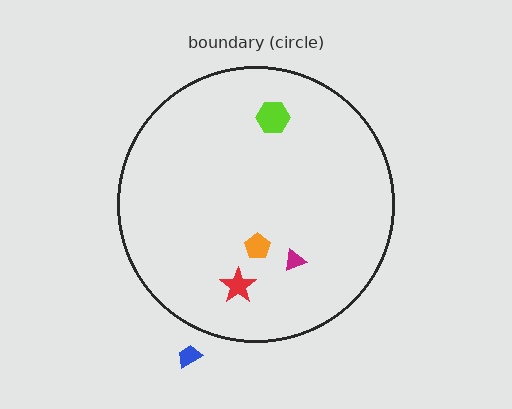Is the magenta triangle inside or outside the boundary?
Inside.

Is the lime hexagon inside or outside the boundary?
Inside.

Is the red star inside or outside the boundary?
Inside.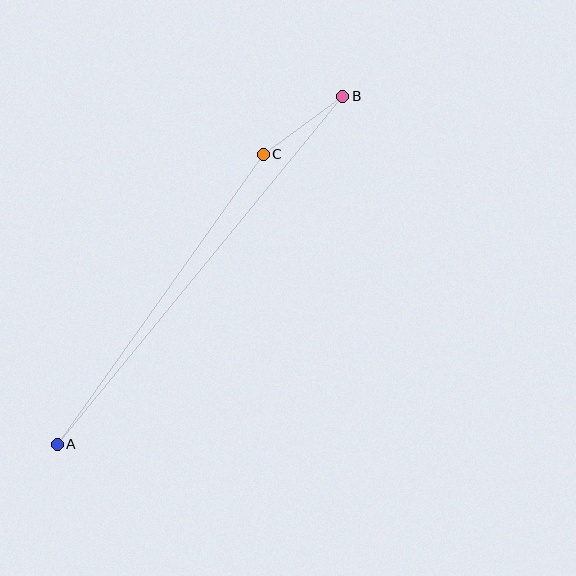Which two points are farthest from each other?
Points A and B are farthest from each other.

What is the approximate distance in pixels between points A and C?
The distance between A and C is approximately 356 pixels.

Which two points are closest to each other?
Points B and C are closest to each other.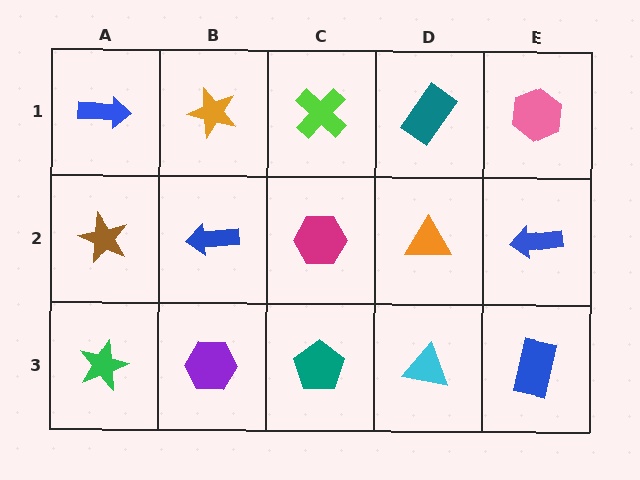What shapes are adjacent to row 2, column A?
A blue arrow (row 1, column A), a green star (row 3, column A), a blue arrow (row 2, column B).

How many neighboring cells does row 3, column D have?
3.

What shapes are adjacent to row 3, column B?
A blue arrow (row 2, column B), a green star (row 3, column A), a teal pentagon (row 3, column C).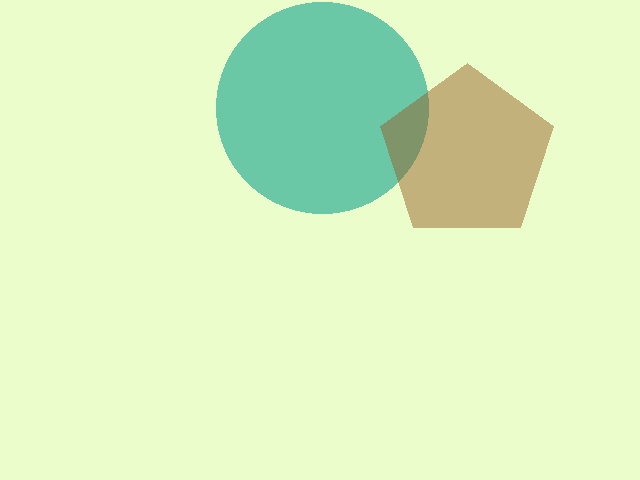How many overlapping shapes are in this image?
There are 2 overlapping shapes in the image.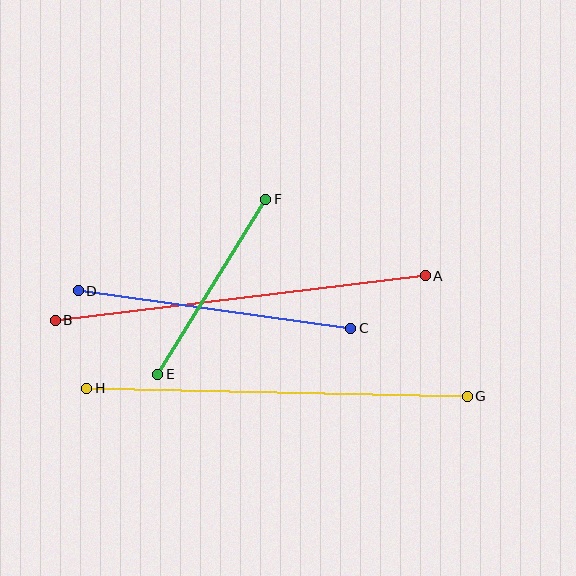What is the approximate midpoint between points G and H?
The midpoint is at approximately (277, 392) pixels.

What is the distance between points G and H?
The distance is approximately 381 pixels.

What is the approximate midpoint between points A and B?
The midpoint is at approximately (240, 298) pixels.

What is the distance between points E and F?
The distance is approximately 205 pixels.